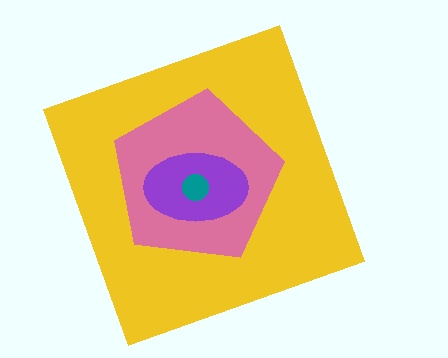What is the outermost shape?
The yellow square.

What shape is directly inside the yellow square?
The pink pentagon.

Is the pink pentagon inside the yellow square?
Yes.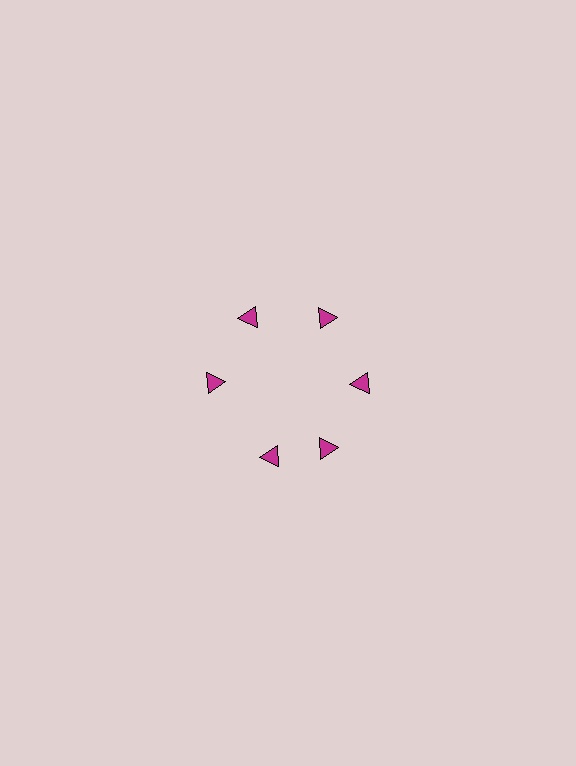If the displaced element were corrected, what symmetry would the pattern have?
It would have 6-fold rotational symmetry — the pattern would map onto itself every 60 degrees.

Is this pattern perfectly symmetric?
No. The 6 magenta triangles are arranged in a ring, but one element near the 7 o'clock position is rotated out of alignment along the ring, breaking the 6-fold rotational symmetry.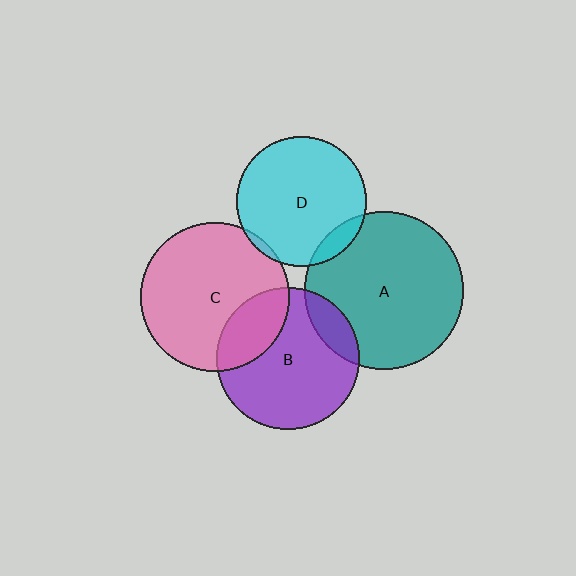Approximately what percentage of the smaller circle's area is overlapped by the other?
Approximately 25%.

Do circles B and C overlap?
Yes.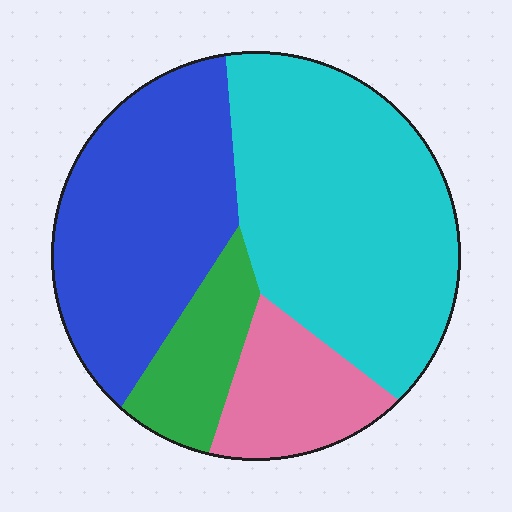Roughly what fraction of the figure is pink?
Pink covers 13% of the figure.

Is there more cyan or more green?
Cyan.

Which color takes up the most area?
Cyan, at roughly 45%.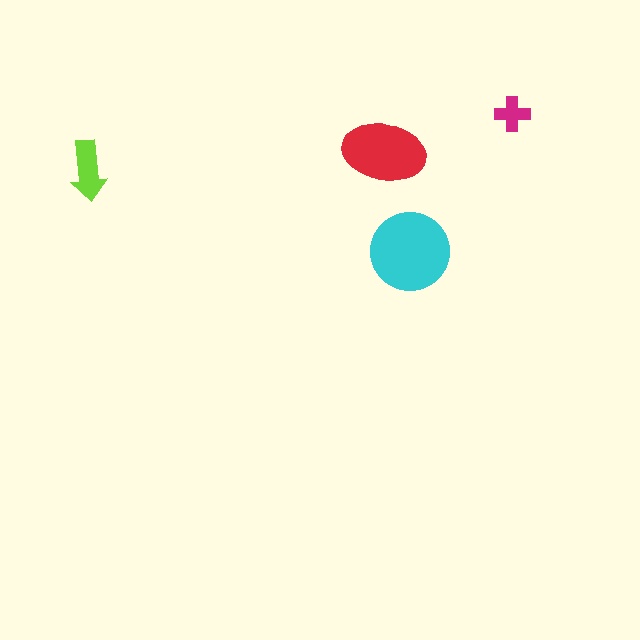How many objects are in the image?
There are 4 objects in the image.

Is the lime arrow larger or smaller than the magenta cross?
Larger.